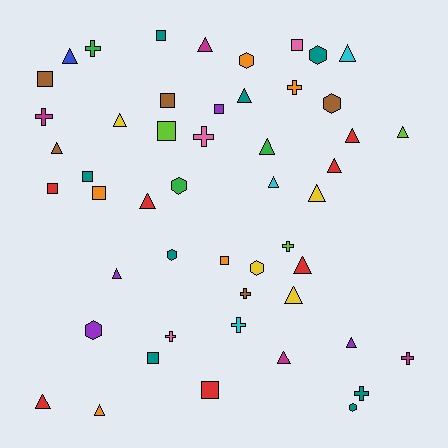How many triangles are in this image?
There are 20 triangles.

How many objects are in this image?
There are 50 objects.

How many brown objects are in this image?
There are 5 brown objects.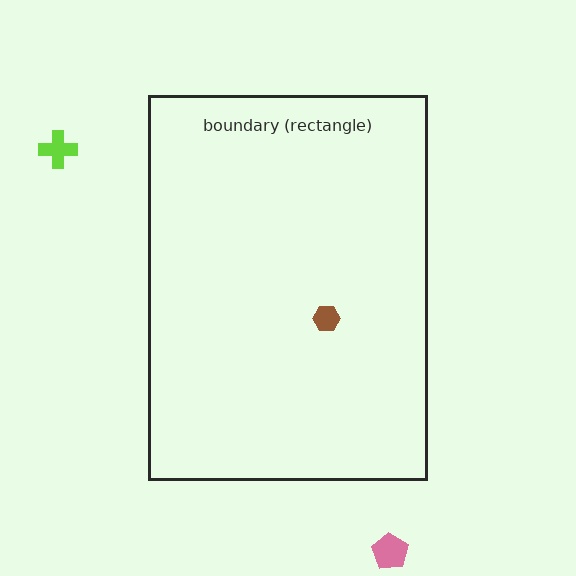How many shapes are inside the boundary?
1 inside, 2 outside.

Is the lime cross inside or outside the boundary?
Outside.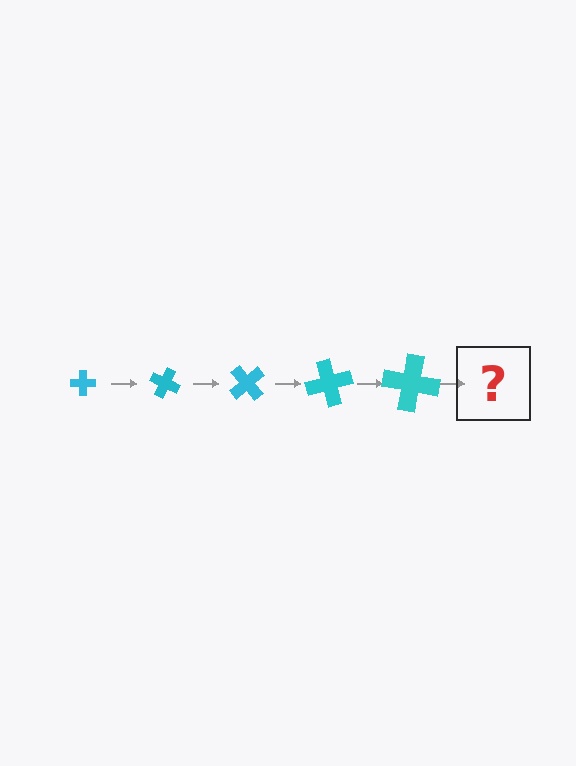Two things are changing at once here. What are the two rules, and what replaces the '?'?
The two rules are that the cross grows larger each step and it rotates 25 degrees each step. The '?' should be a cross, larger than the previous one and rotated 125 degrees from the start.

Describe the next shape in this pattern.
It should be a cross, larger than the previous one and rotated 125 degrees from the start.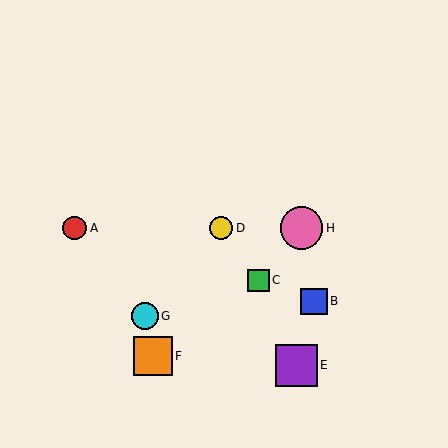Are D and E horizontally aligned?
No, D is at y≈228 and E is at y≈365.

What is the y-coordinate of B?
Object B is at y≈301.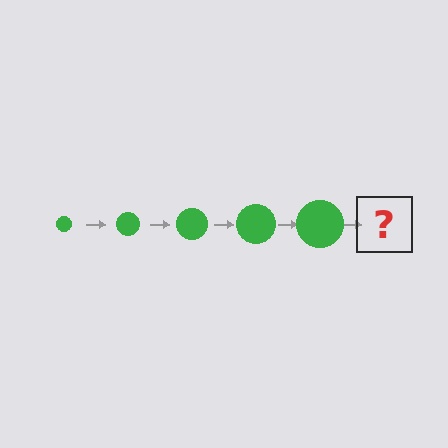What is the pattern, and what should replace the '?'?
The pattern is that the circle gets progressively larger each step. The '?' should be a green circle, larger than the previous one.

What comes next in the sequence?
The next element should be a green circle, larger than the previous one.